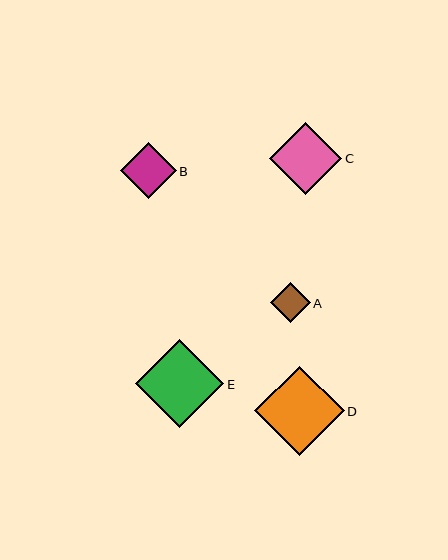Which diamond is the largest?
Diamond D is the largest with a size of approximately 89 pixels.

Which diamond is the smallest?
Diamond A is the smallest with a size of approximately 40 pixels.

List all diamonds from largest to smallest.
From largest to smallest: D, E, C, B, A.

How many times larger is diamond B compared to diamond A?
Diamond B is approximately 1.4 times the size of diamond A.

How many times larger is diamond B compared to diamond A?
Diamond B is approximately 1.4 times the size of diamond A.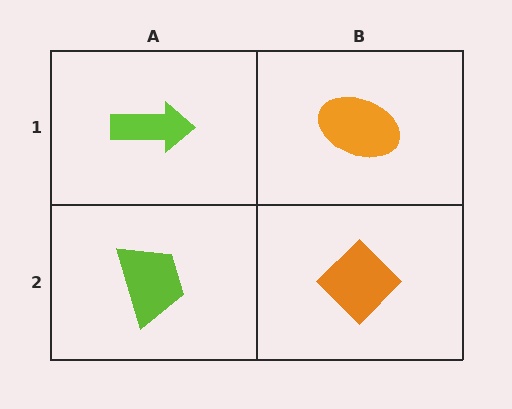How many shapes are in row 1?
2 shapes.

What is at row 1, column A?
A lime arrow.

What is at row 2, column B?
An orange diamond.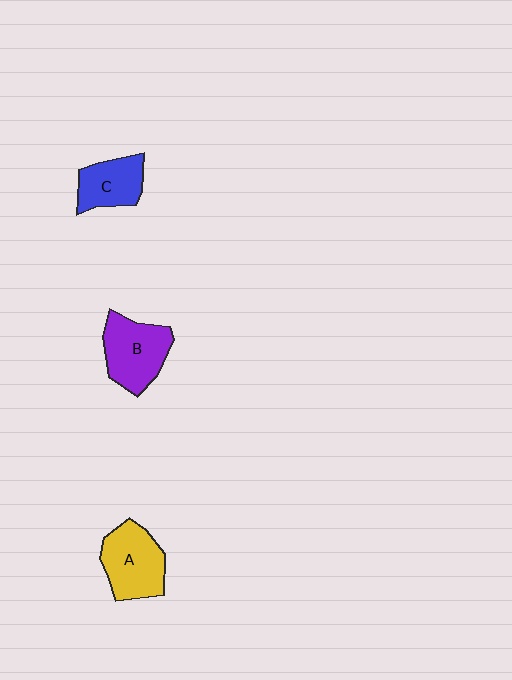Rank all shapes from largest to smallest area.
From largest to smallest: A (yellow), B (purple), C (blue).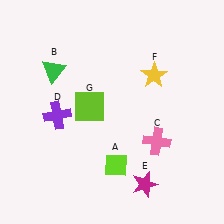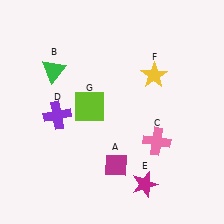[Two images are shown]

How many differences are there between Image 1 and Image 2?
There is 1 difference between the two images.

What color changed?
The diamond (A) changed from lime in Image 1 to magenta in Image 2.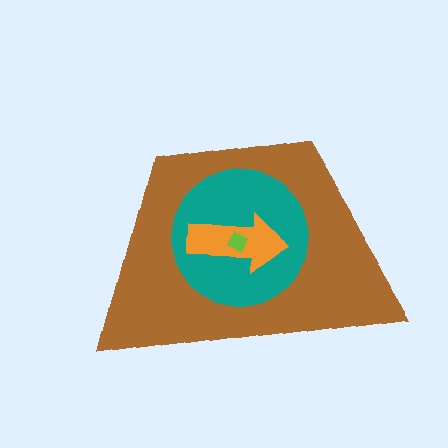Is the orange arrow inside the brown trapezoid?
Yes.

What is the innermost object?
The lime square.